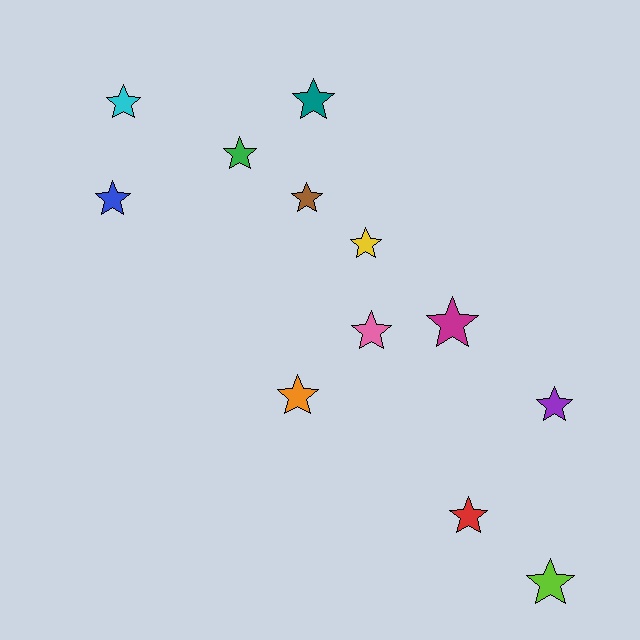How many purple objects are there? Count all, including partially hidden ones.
There is 1 purple object.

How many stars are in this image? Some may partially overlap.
There are 12 stars.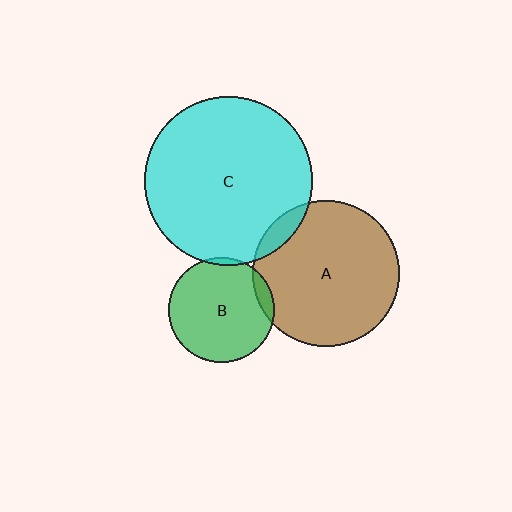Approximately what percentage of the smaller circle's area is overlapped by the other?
Approximately 5%.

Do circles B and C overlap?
Yes.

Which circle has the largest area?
Circle C (cyan).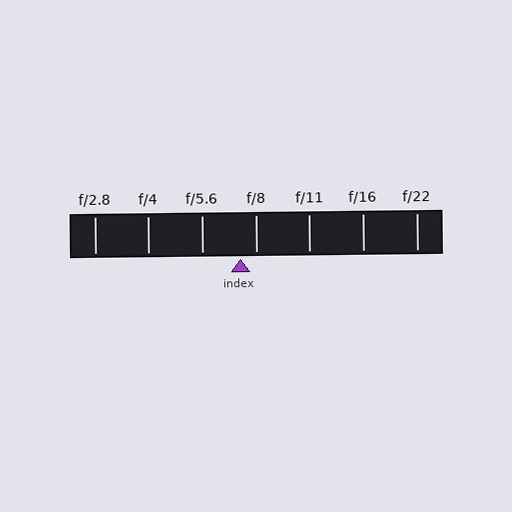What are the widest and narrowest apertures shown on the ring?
The widest aperture shown is f/2.8 and the narrowest is f/22.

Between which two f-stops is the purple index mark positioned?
The index mark is between f/5.6 and f/8.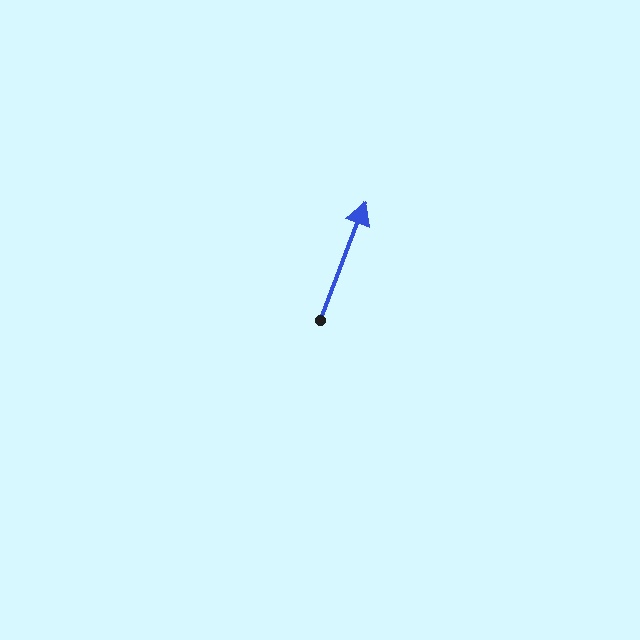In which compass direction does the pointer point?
North.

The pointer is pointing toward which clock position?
Roughly 1 o'clock.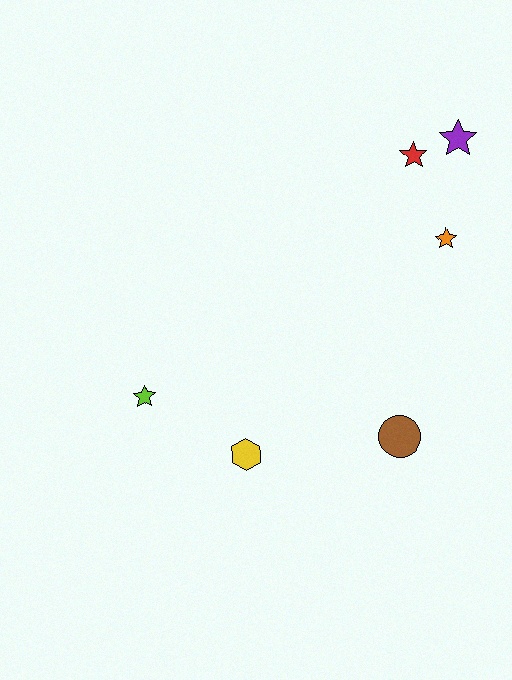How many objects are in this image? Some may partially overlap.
There are 6 objects.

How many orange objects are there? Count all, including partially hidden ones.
There is 1 orange object.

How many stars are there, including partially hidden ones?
There are 4 stars.